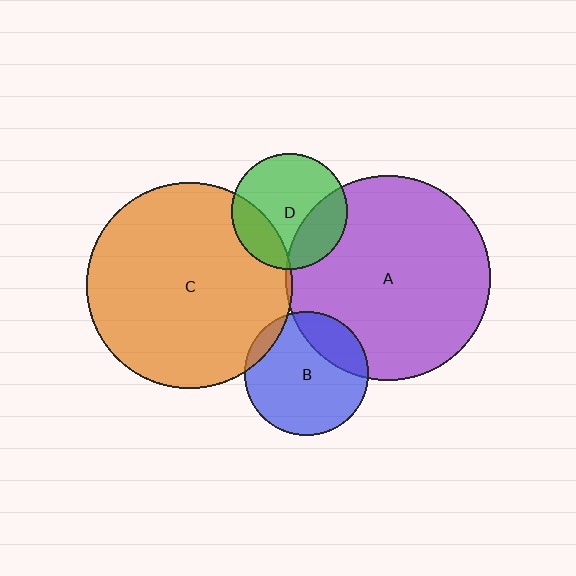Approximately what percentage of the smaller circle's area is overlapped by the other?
Approximately 10%.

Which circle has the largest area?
Circle C (orange).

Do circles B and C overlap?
Yes.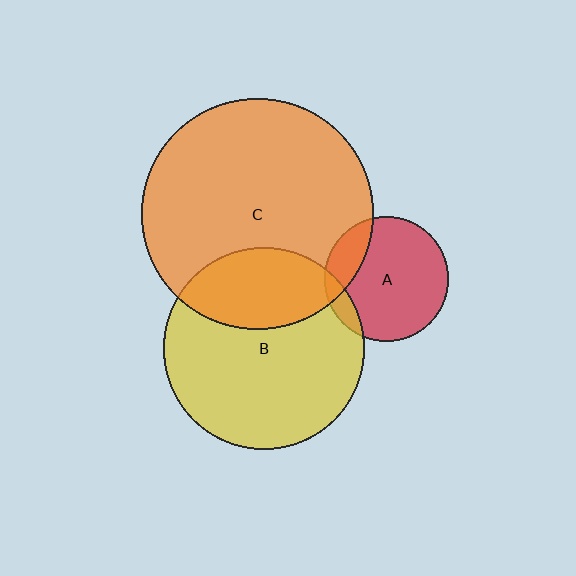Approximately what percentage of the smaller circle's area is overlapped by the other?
Approximately 10%.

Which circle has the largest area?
Circle C (orange).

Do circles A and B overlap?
Yes.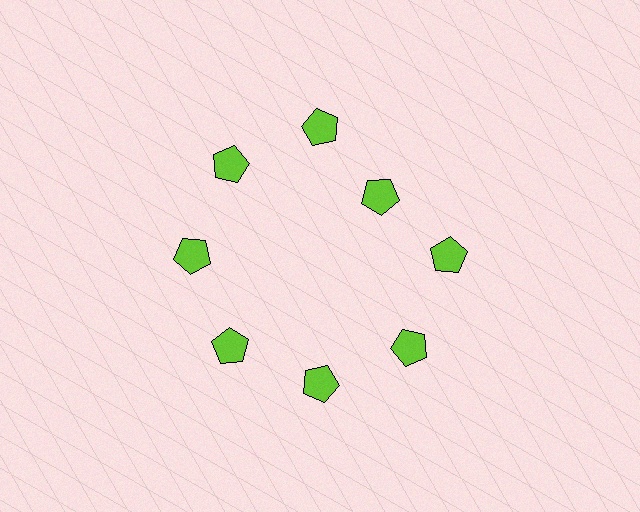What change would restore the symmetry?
The symmetry would be restored by moving it outward, back onto the ring so that all 8 pentagons sit at equal angles and equal distance from the center.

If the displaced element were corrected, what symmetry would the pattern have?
It would have 8-fold rotational symmetry — the pattern would map onto itself every 45 degrees.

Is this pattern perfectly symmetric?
No. The 8 lime pentagons are arranged in a ring, but one element near the 2 o'clock position is pulled inward toward the center, breaking the 8-fold rotational symmetry.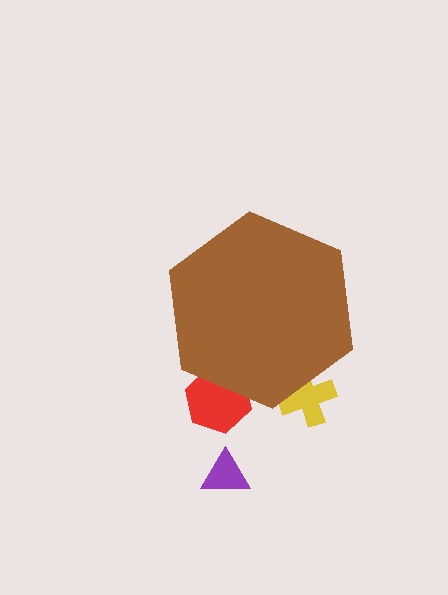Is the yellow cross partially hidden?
Yes, the yellow cross is partially hidden behind the brown hexagon.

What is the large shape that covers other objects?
A brown hexagon.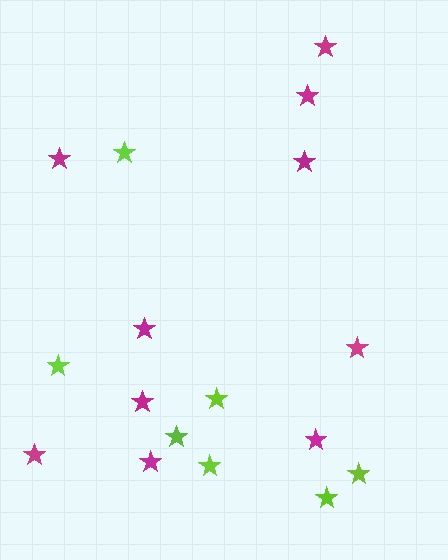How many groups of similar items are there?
There are 2 groups: one group of lime stars (7) and one group of magenta stars (10).